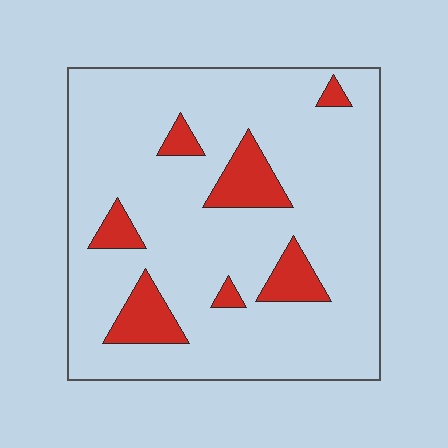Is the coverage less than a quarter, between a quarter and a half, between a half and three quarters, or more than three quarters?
Less than a quarter.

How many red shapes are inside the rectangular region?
7.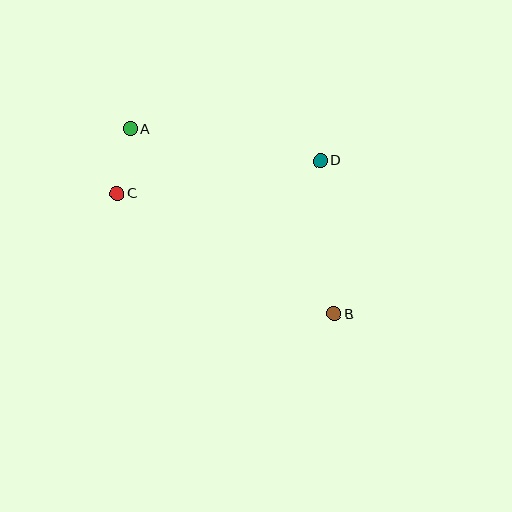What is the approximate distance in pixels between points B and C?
The distance between B and C is approximately 248 pixels.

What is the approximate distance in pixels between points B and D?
The distance between B and D is approximately 154 pixels.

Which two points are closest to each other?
Points A and C are closest to each other.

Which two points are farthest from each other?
Points A and B are farthest from each other.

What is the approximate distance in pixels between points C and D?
The distance between C and D is approximately 206 pixels.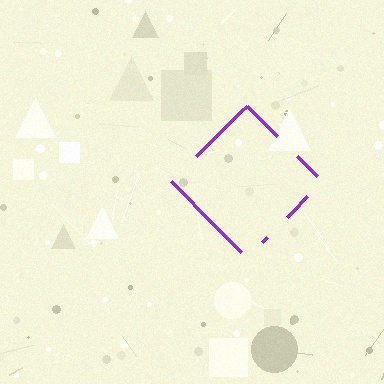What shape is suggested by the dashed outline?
The dashed outline suggests a diamond.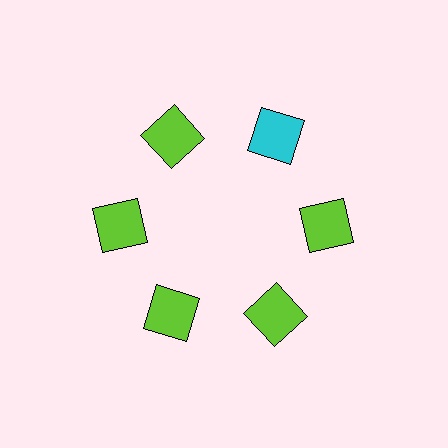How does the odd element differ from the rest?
It has a different color: cyan instead of lime.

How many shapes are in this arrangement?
There are 6 shapes arranged in a ring pattern.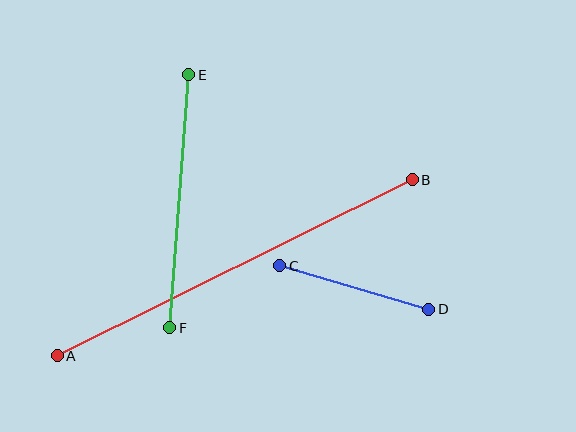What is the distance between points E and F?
The distance is approximately 253 pixels.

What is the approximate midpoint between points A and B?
The midpoint is at approximately (235, 268) pixels.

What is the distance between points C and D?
The distance is approximately 155 pixels.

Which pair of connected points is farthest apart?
Points A and B are farthest apart.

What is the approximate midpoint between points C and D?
The midpoint is at approximately (354, 287) pixels.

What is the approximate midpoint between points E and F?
The midpoint is at approximately (179, 201) pixels.